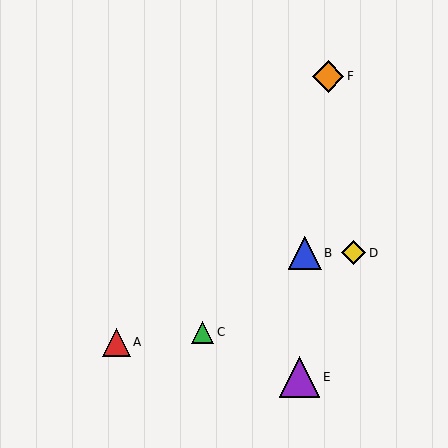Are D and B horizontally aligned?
Yes, both are at y≈253.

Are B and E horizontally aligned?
No, B is at y≈253 and E is at y≈377.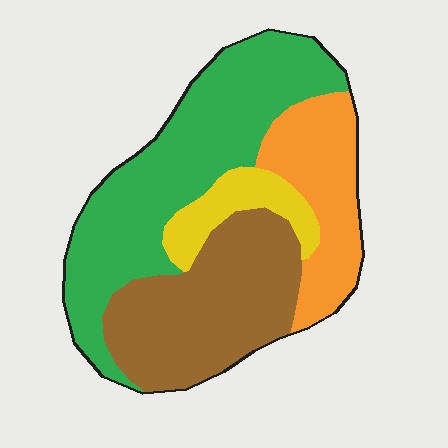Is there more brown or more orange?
Brown.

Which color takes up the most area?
Green, at roughly 40%.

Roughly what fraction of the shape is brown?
Brown takes up between a quarter and a half of the shape.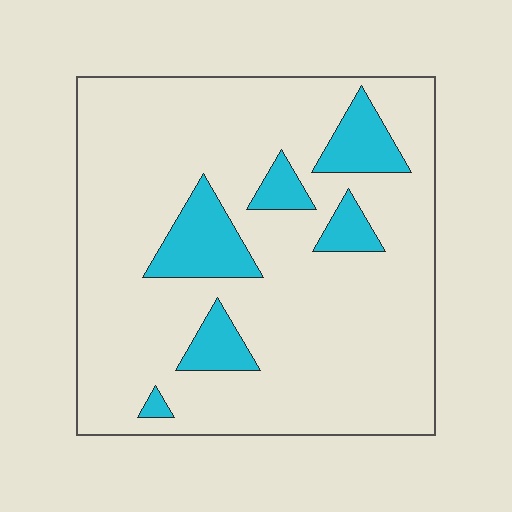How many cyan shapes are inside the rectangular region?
6.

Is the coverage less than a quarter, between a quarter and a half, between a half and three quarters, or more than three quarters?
Less than a quarter.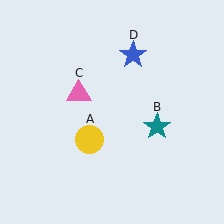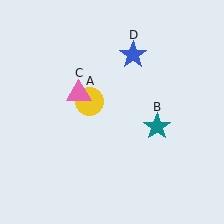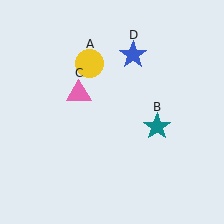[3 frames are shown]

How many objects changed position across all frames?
1 object changed position: yellow circle (object A).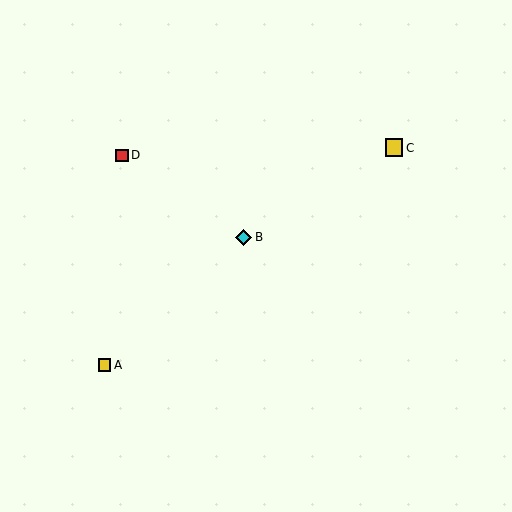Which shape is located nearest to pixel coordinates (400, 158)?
The yellow square (labeled C) at (394, 148) is nearest to that location.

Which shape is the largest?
The yellow square (labeled C) is the largest.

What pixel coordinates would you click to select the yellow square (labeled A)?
Click at (105, 365) to select the yellow square A.